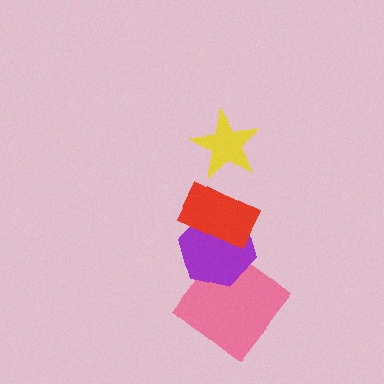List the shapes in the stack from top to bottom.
From top to bottom: the yellow star, the red rectangle, the purple hexagon, the pink diamond.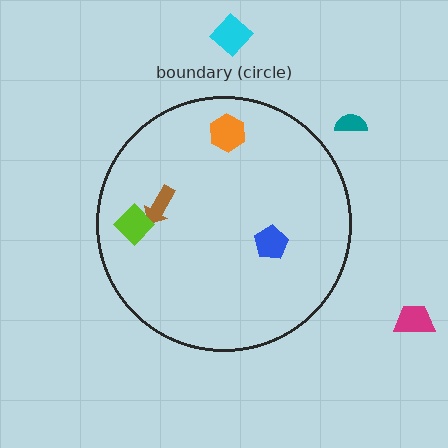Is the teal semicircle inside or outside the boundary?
Outside.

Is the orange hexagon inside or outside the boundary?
Inside.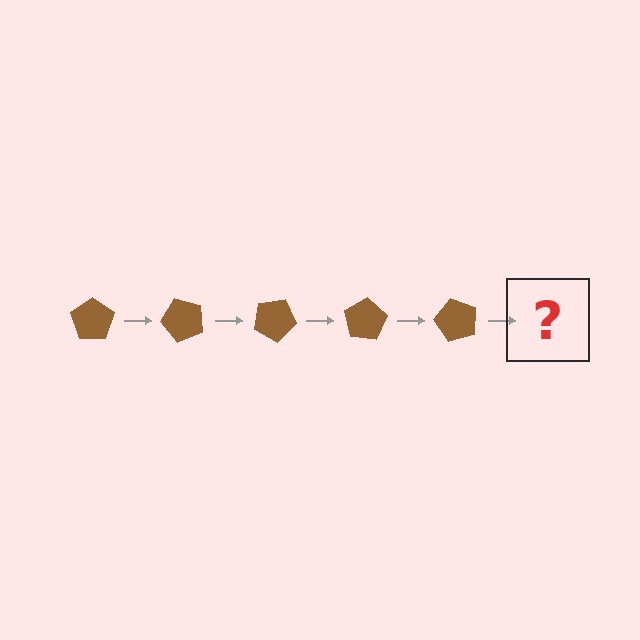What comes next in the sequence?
The next element should be a brown pentagon rotated 250 degrees.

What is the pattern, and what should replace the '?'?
The pattern is that the pentagon rotates 50 degrees each step. The '?' should be a brown pentagon rotated 250 degrees.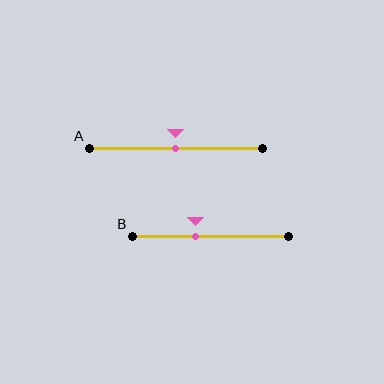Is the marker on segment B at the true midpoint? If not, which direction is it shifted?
No, the marker on segment B is shifted to the left by about 9% of the segment length.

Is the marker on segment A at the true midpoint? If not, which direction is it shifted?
Yes, the marker on segment A is at the true midpoint.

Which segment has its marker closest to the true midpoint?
Segment A has its marker closest to the true midpoint.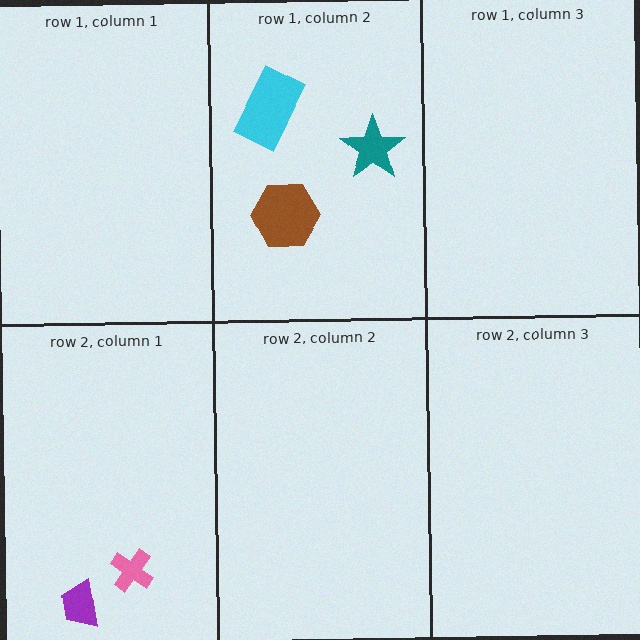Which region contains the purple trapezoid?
The row 2, column 1 region.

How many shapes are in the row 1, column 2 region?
3.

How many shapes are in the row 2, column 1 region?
2.